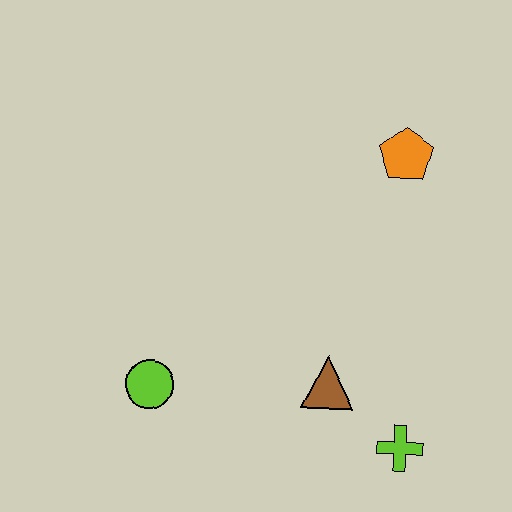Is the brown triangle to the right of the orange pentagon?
No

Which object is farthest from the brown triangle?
The orange pentagon is farthest from the brown triangle.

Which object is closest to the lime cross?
The brown triangle is closest to the lime cross.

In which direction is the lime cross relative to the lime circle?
The lime cross is to the right of the lime circle.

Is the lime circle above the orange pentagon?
No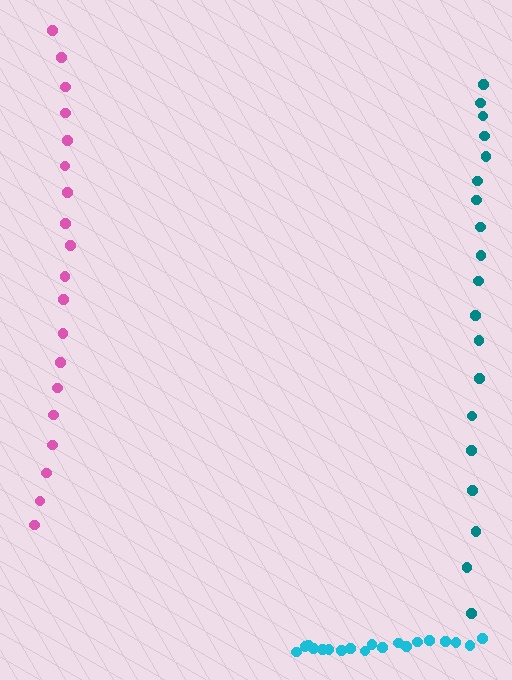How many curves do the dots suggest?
There are 3 distinct paths.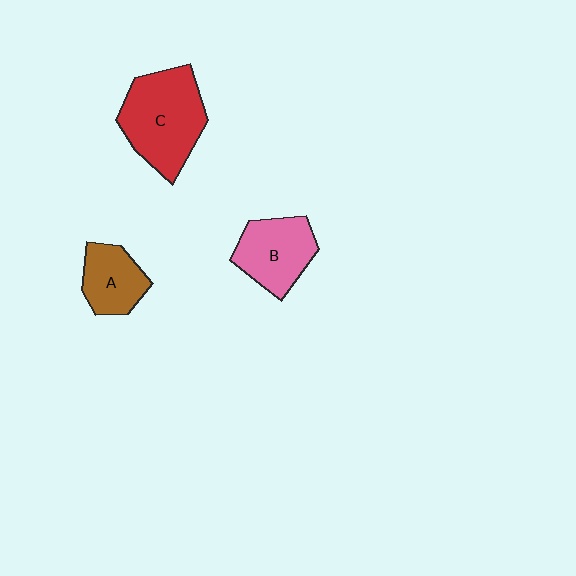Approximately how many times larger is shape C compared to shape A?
Approximately 1.8 times.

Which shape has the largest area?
Shape C (red).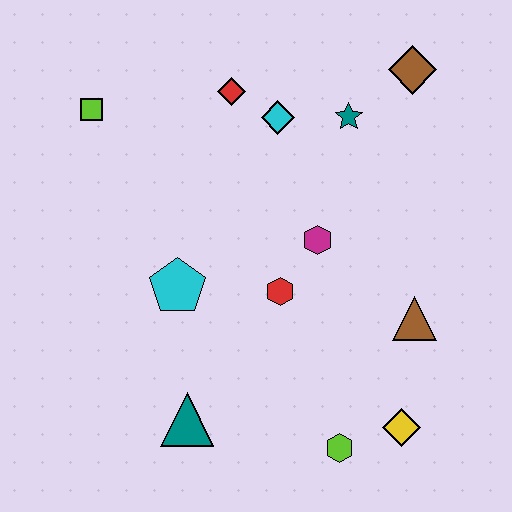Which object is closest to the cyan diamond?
The red diamond is closest to the cyan diamond.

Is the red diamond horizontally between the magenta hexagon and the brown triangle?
No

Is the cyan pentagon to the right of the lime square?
Yes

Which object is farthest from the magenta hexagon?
The lime square is farthest from the magenta hexagon.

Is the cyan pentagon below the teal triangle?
No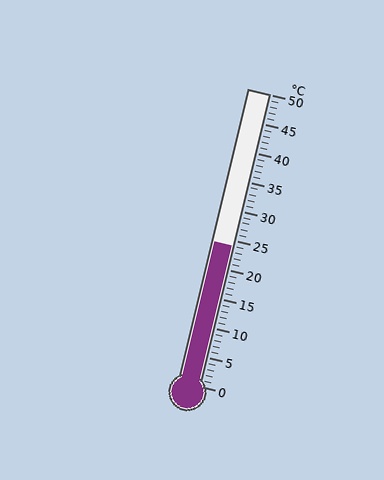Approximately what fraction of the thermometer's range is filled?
The thermometer is filled to approximately 50% of its range.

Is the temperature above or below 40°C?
The temperature is below 40°C.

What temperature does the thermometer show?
The thermometer shows approximately 24°C.